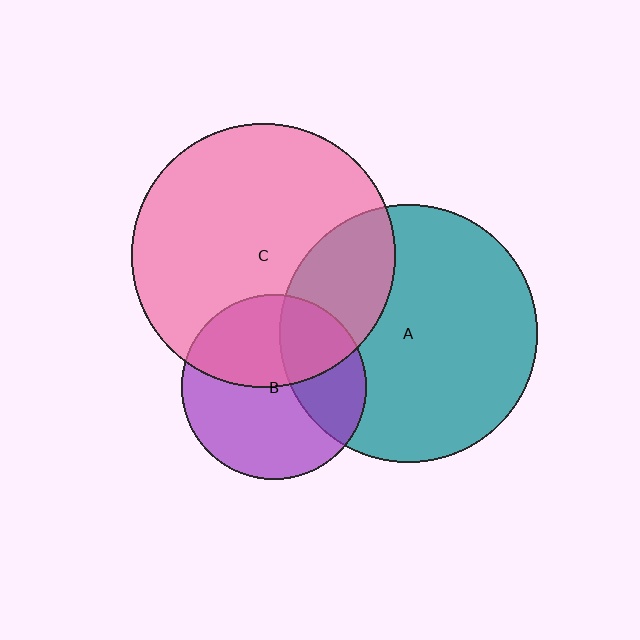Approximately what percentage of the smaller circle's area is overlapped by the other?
Approximately 35%.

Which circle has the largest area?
Circle C (pink).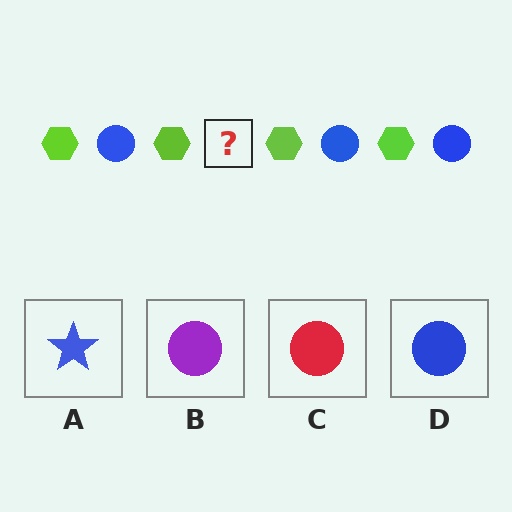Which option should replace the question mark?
Option D.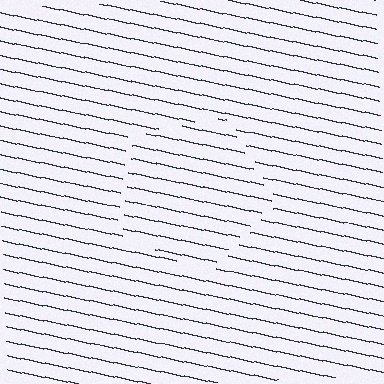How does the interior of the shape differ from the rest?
The interior of the shape contains the same grating, shifted by half a period — the contour is defined by the phase discontinuity where line-ends from the inner and outer gratings abut.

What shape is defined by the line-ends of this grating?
An illusory pentagon. The interior of the shape contains the same grating, shifted by half a period — the contour is defined by the phase discontinuity where line-ends from the inner and outer gratings abut.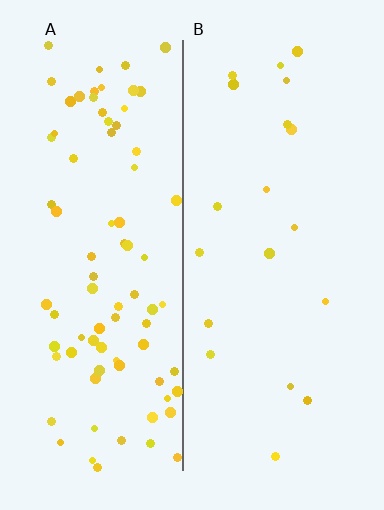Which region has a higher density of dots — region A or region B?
A (the left).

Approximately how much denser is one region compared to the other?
Approximately 4.3× — region A over region B.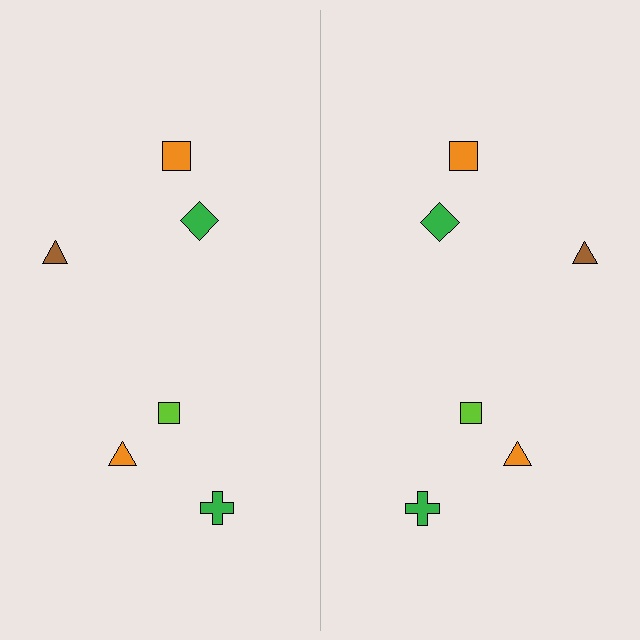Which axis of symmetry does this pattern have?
The pattern has a vertical axis of symmetry running through the center of the image.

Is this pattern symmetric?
Yes, this pattern has bilateral (reflection) symmetry.